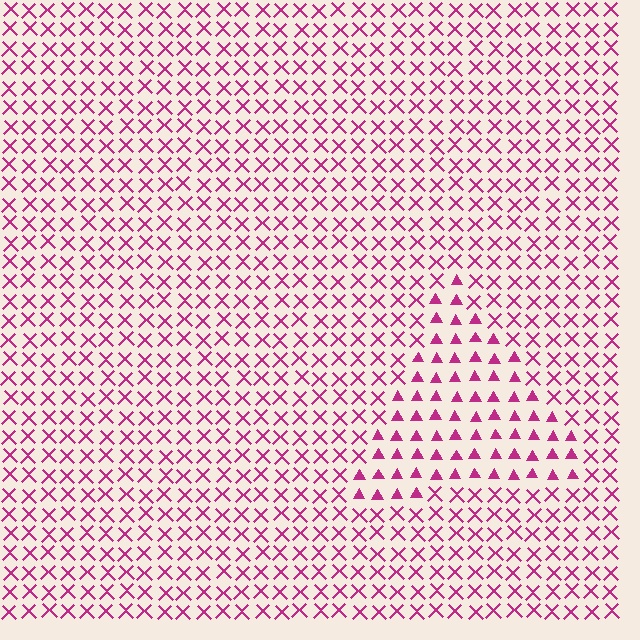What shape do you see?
I see a triangle.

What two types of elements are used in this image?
The image uses triangles inside the triangle region and X marks outside it.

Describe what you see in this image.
The image is filled with small magenta elements arranged in a uniform grid. A triangle-shaped region contains triangles, while the surrounding area contains X marks. The boundary is defined purely by the change in element shape.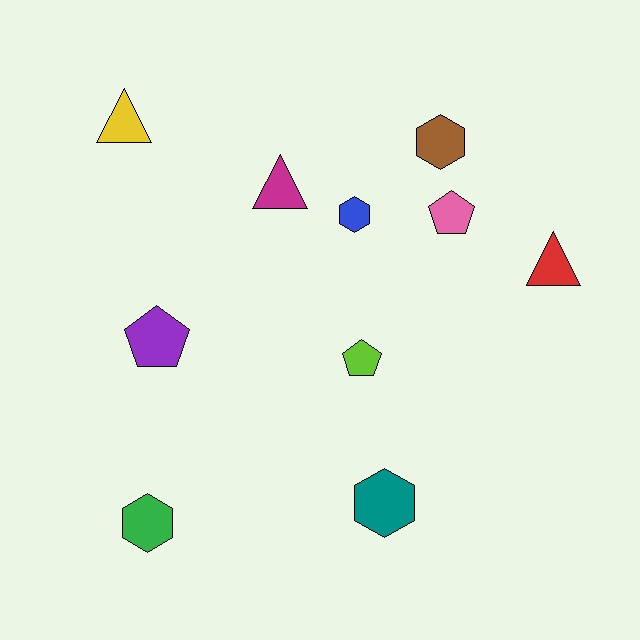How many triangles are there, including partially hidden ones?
There are 3 triangles.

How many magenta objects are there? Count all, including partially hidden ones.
There is 1 magenta object.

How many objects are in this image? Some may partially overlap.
There are 10 objects.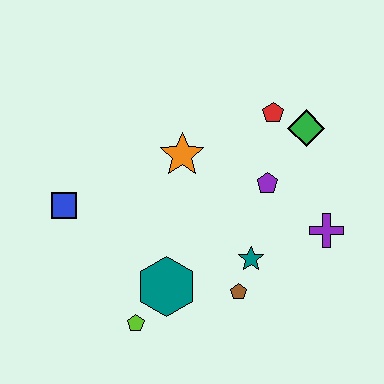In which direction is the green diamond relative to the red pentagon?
The green diamond is to the right of the red pentagon.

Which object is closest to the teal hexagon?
The lime pentagon is closest to the teal hexagon.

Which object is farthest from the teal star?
The blue square is farthest from the teal star.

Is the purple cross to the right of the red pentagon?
Yes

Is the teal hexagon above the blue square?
No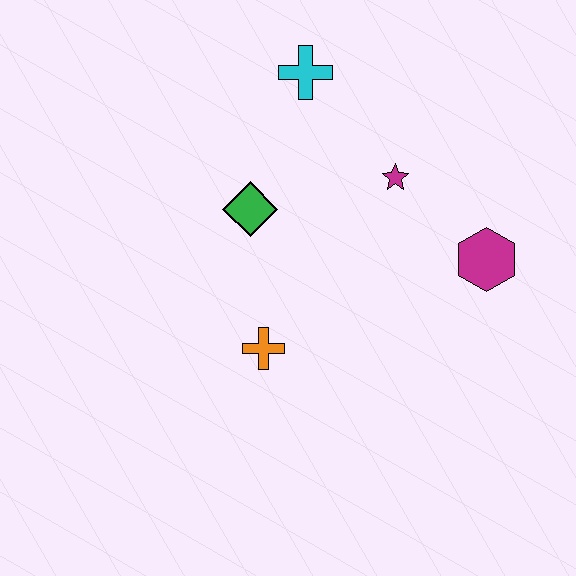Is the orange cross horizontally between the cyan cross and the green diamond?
Yes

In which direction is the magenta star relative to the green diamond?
The magenta star is to the right of the green diamond.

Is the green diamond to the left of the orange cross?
Yes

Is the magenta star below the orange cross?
No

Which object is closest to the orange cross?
The green diamond is closest to the orange cross.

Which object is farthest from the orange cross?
The cyan cross is farthest from the orange cross.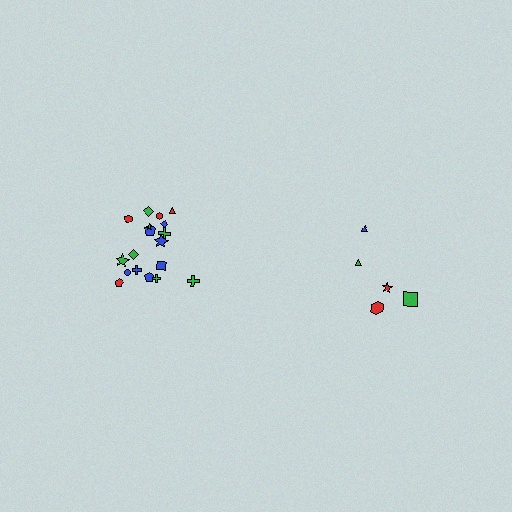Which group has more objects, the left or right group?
The left group.